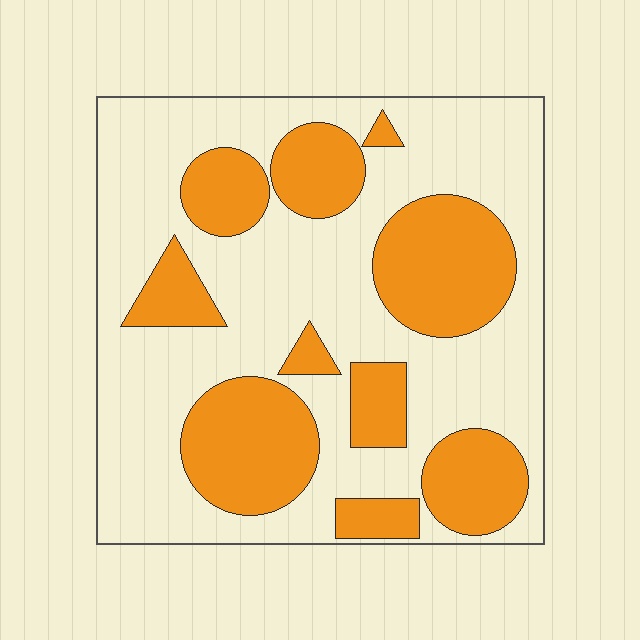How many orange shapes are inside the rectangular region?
10.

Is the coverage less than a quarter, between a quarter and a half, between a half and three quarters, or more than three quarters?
Between a quarter and a half.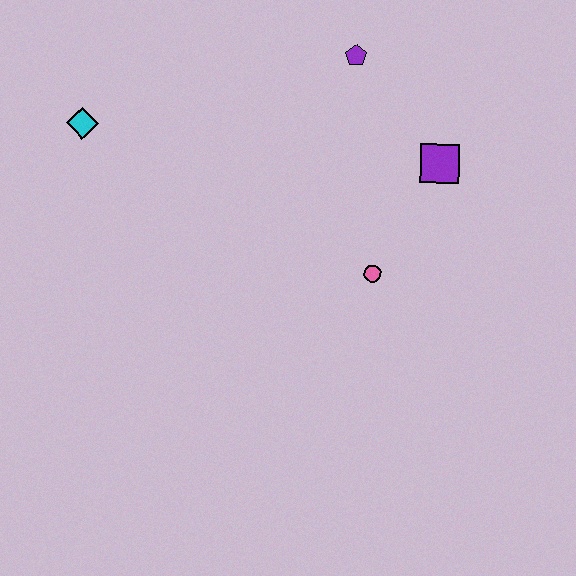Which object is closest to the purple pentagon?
The purple square is closest to the purple pentagon.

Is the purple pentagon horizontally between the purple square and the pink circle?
No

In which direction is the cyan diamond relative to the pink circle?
The cyan diamond is to the left of the pink circle.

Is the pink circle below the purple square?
Yes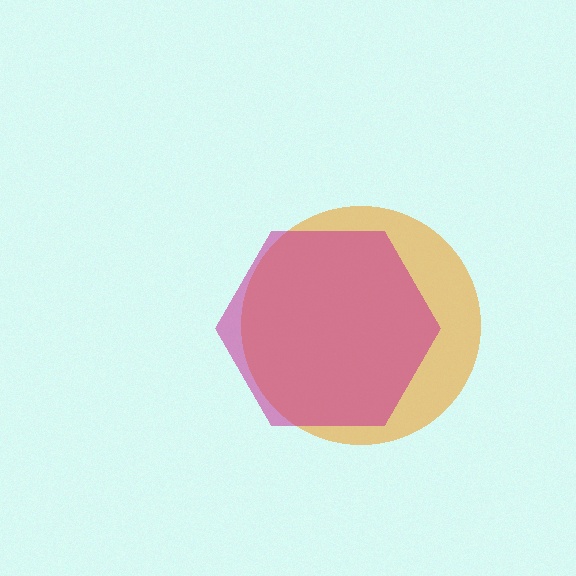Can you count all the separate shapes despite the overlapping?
Yes, there are 2 separate shapes.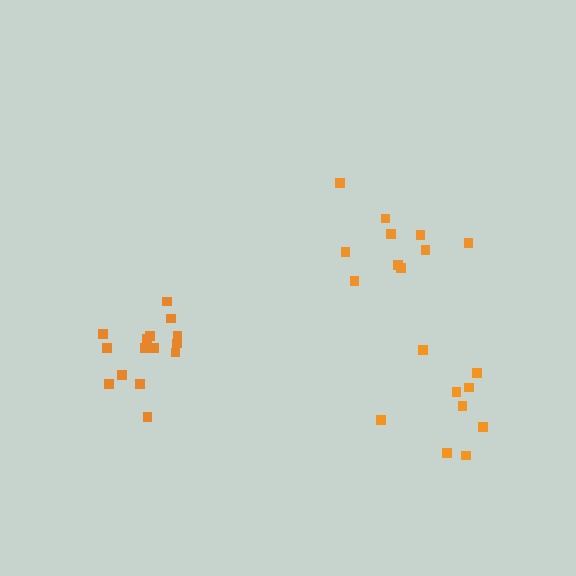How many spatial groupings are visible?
There are 3 spatial groupings.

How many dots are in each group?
Group 1: 15 dots, Group 2: 10 dots, Group 3: 9 dots (34 total).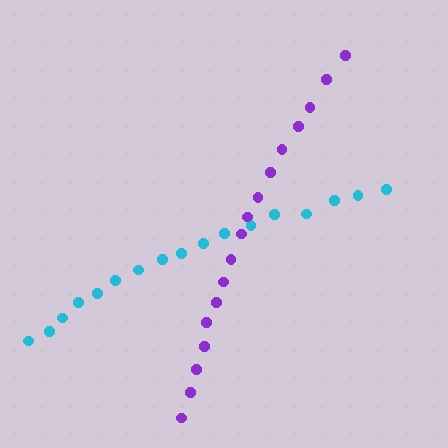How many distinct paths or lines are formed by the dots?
There are 2 distinct paths.